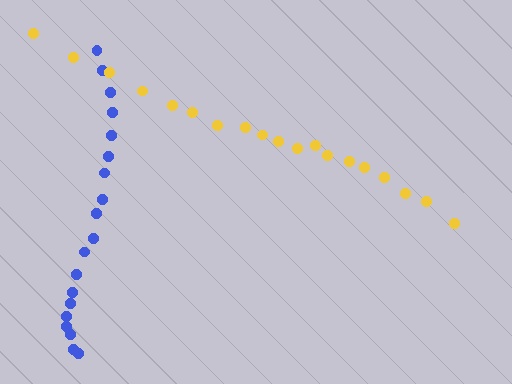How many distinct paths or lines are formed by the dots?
There are 2 distinct paths.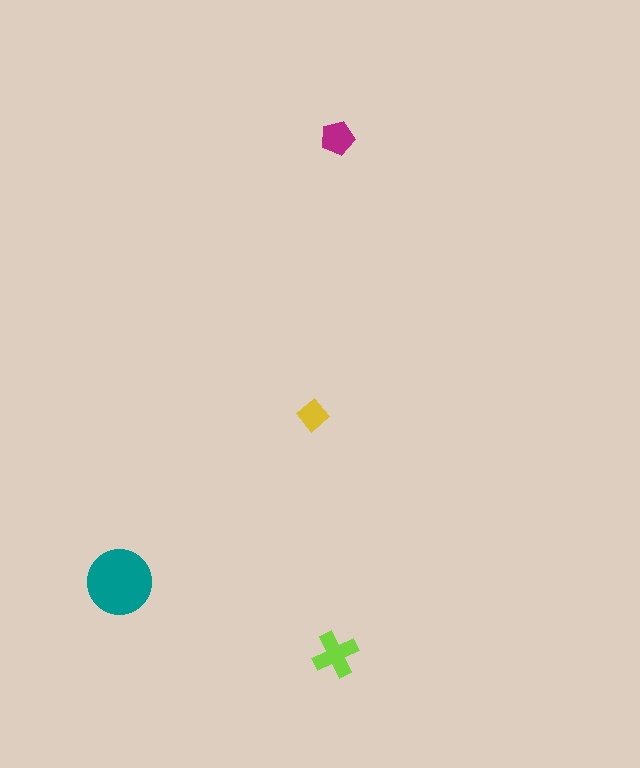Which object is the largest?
The teal circle.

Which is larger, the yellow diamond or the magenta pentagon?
The magenta pentagon.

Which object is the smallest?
The yellow diamond.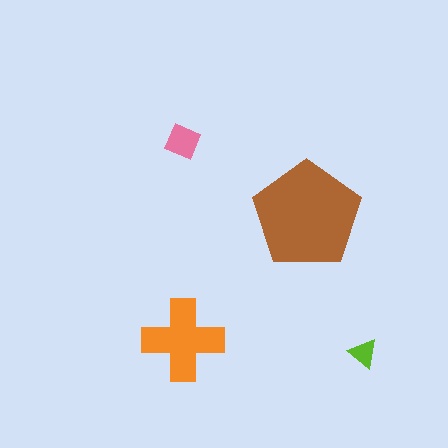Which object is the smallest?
The lime triangle.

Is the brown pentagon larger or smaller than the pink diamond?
Larger.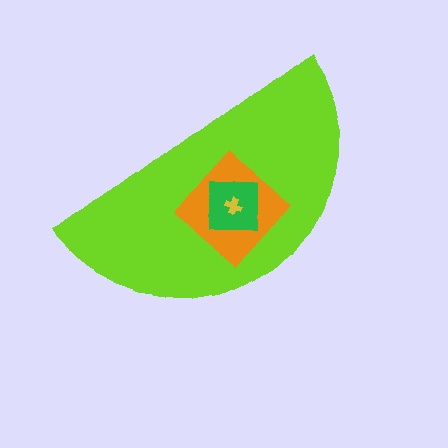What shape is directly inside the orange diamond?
The green square.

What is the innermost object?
The yellow cross.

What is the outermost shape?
The lime semicircle.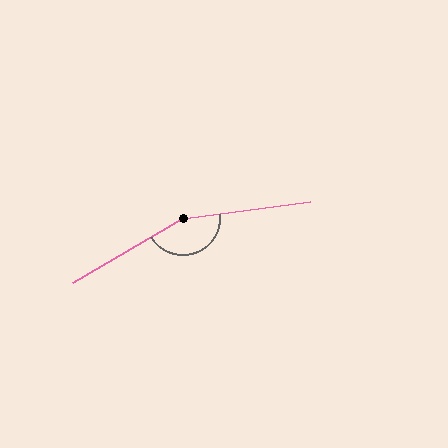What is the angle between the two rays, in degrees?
Approximately 157 degrees.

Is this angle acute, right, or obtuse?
It is obtuse.